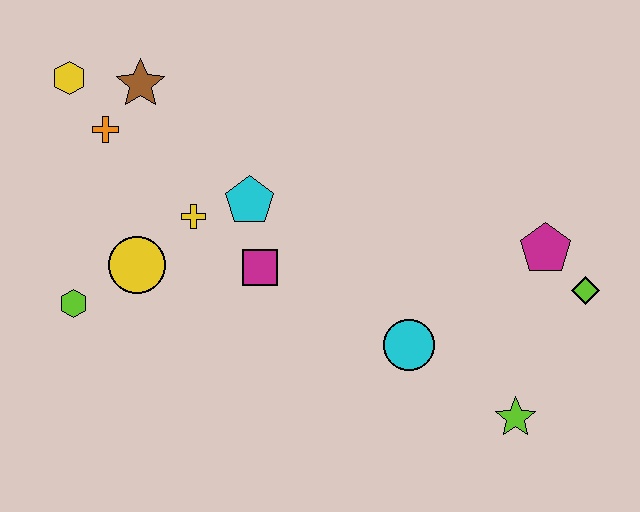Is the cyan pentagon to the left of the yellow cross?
No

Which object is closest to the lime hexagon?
The yellow circle is closest to the lime hexagon.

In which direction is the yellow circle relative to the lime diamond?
The yellow circle is to the left of the lime diamond.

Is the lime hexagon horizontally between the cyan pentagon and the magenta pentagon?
No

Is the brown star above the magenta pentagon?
Yes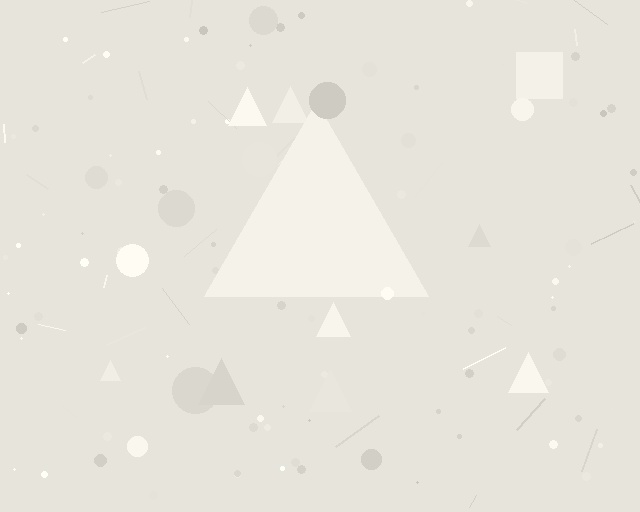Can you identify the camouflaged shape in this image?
The camouflaged shape is a triangle.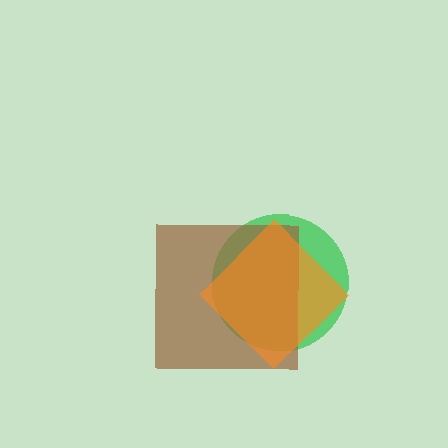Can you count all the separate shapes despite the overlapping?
Yes, there are 3 separate shapes.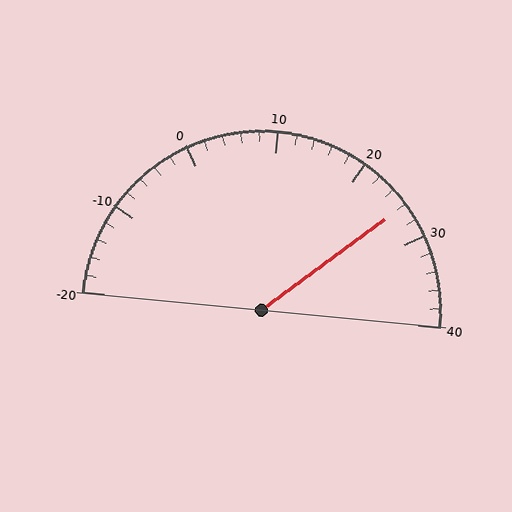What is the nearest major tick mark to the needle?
The nearest major tick mark is 30.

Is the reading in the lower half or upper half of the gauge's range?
The reading is in the upper half of the range (-20 to 40).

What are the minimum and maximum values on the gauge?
The gauge ranges from -20 to 40.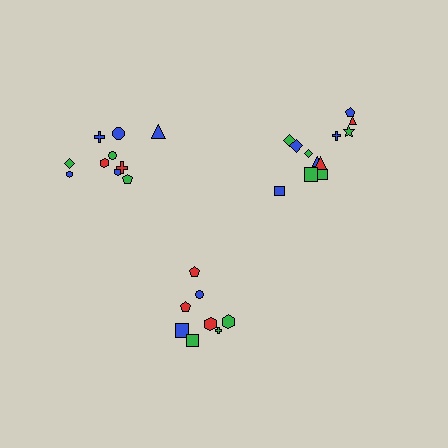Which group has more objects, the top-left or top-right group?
The top-right group.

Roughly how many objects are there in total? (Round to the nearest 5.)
Roughly 30 objects in total.